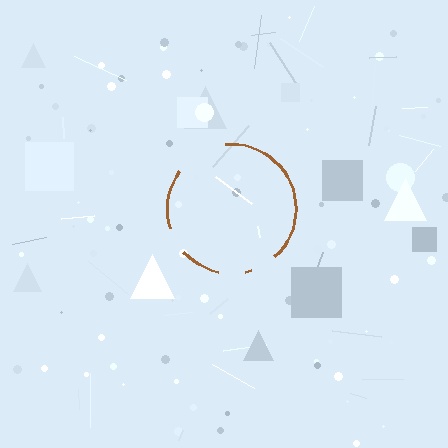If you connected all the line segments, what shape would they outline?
They would outline a circle.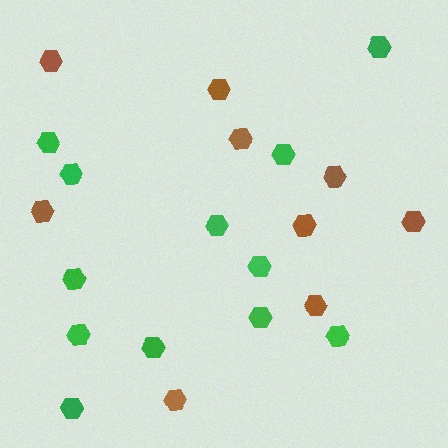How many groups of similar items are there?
There are 2 groups: one group of green hexagons (12) and one group of brown hexagons (9).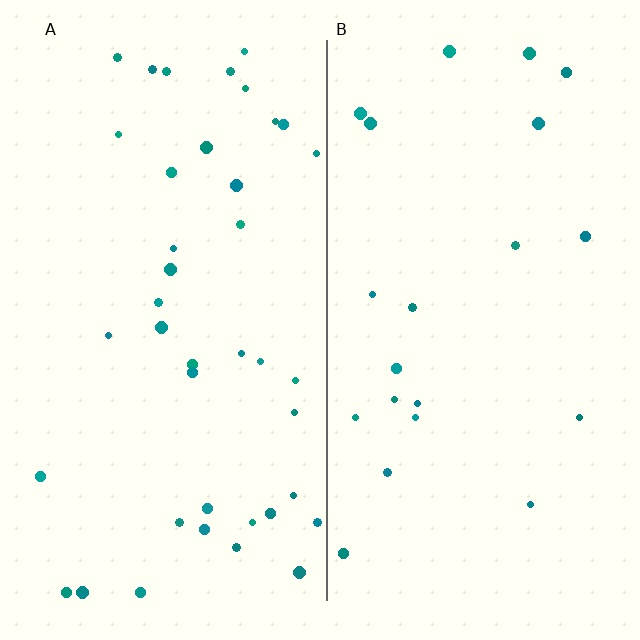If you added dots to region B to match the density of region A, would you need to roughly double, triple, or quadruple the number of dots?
Approximately double.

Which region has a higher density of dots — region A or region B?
A (the left).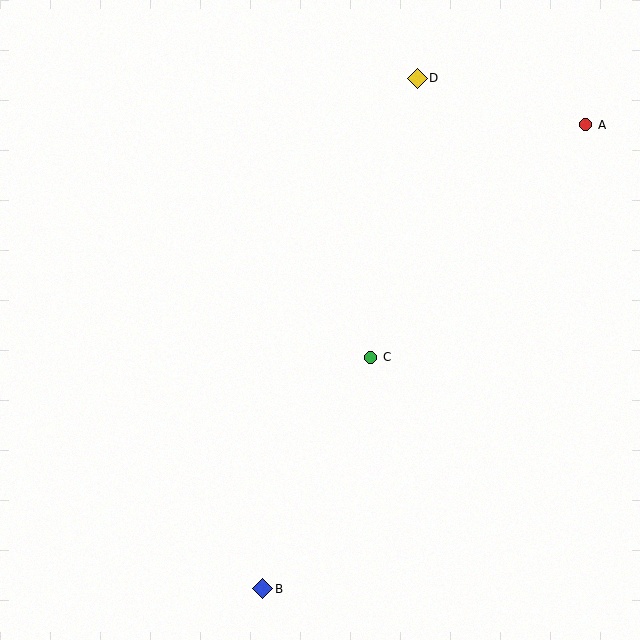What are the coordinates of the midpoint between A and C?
The midpoint between A and C is at (478, 241).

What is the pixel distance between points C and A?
The distance between C and A is 316 pixels.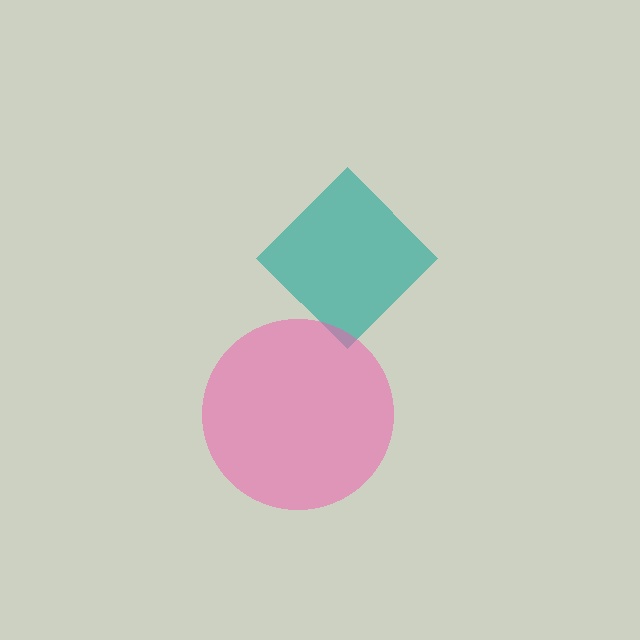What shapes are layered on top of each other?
The layered shapes are: a teal diamond, a pink circle.